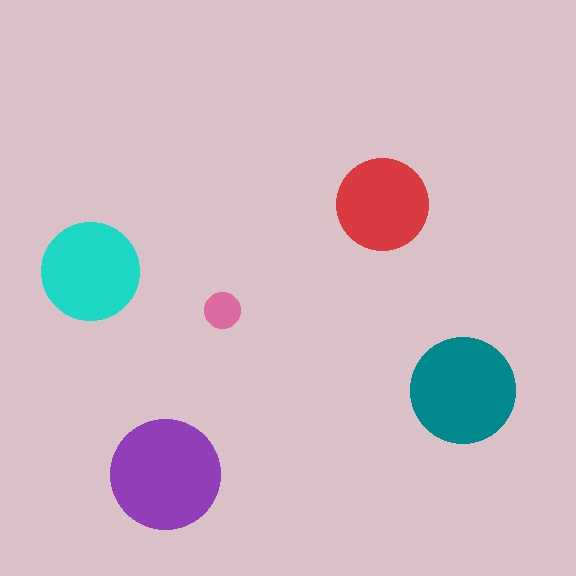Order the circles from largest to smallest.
the purple one, the teal one, the cyan one, the red one, the pink one.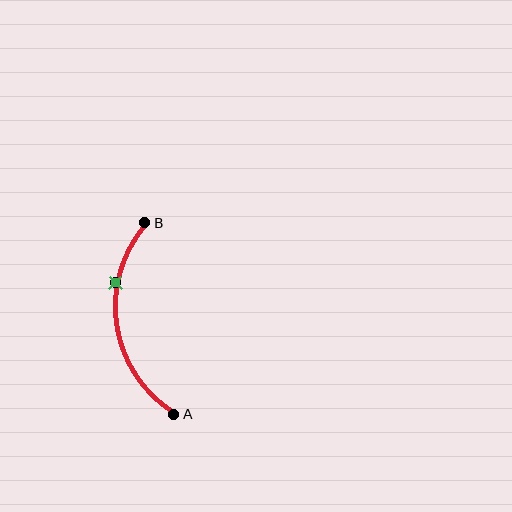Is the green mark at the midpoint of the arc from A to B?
No. The green mark lies on the arc but is closer to endpoint B. The arc midpoint would be at the point on the curve equidistant along the arc from both A and B.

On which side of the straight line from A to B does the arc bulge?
The arc bulges to the left of the straight line connecting A and B.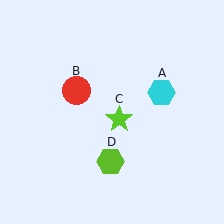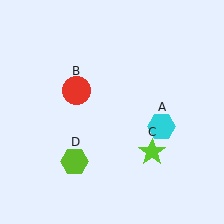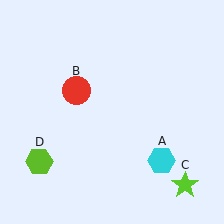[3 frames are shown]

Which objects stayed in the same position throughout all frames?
Red circle (object B) remained stationary.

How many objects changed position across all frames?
3 objects changed position: cyan hexagon (object A), lime star (object C), lime hexagon (object D).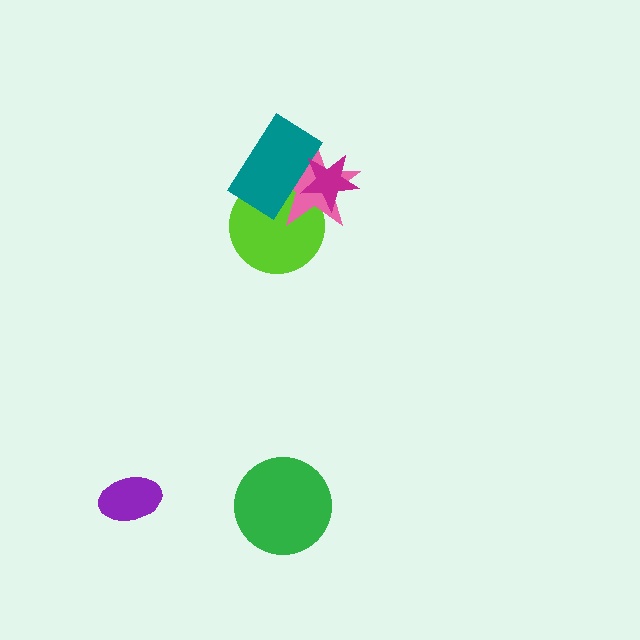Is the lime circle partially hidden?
Yes, it is partially covered by another shape.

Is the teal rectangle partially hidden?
Yes, it is partially covered by another shape.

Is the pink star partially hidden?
Yes, it is partially covered by another shape.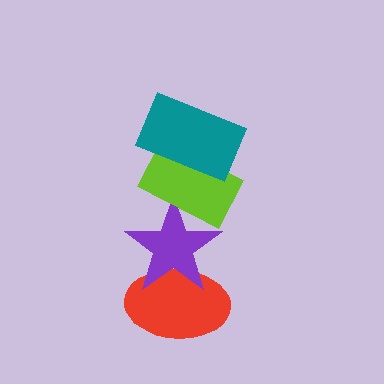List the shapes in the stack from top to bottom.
From top to bottom: the teal rectangle, the lime rectangle, the purple star, the red ellipse.